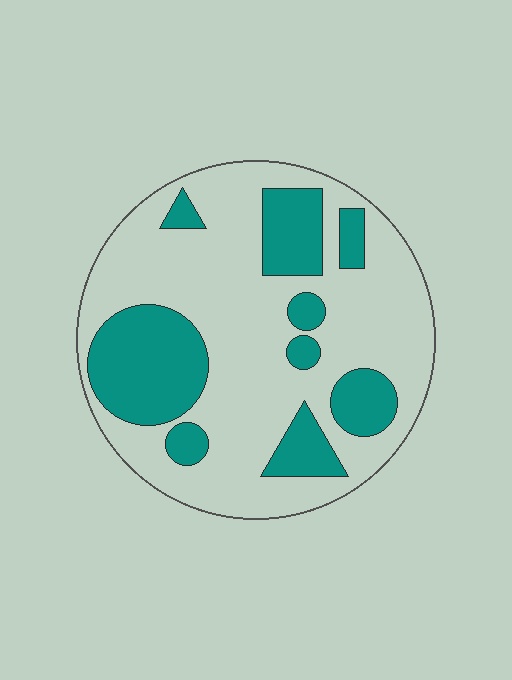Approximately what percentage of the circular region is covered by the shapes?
Approximately 30%.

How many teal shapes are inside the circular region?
9.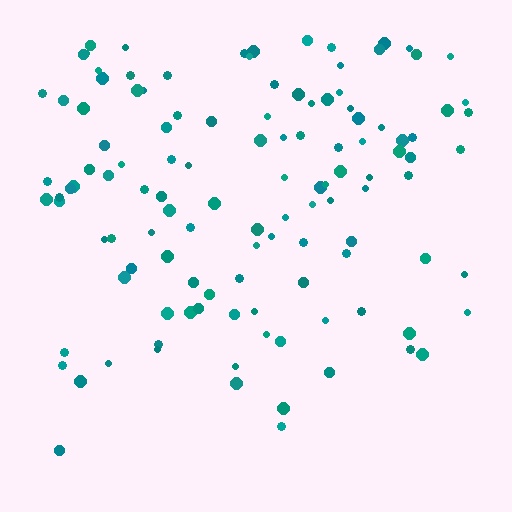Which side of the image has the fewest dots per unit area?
The bottom.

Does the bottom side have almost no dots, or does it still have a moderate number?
Still a moderate number, just noticeably fewer than the top.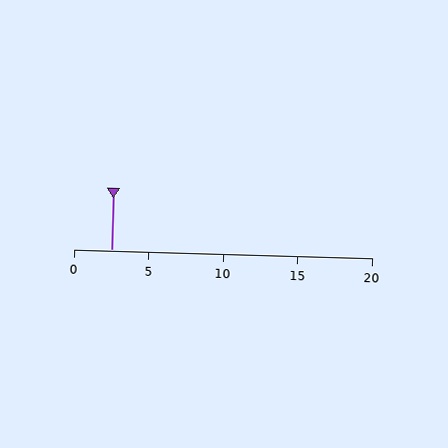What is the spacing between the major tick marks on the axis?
The major ticks are spaced 5 apart.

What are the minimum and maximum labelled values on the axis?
The axis runs from 0 to 20.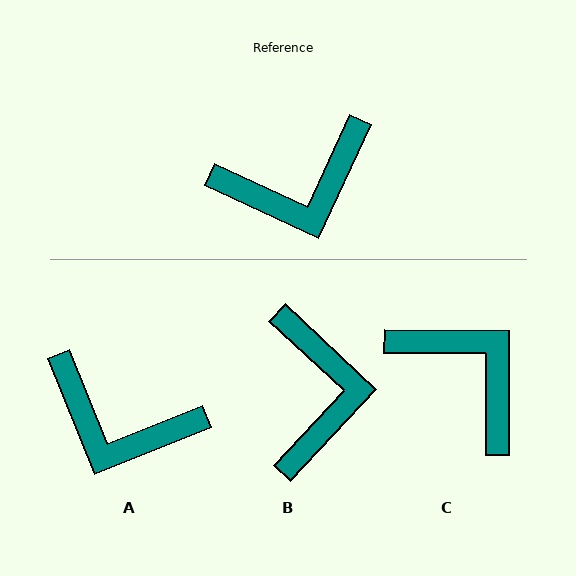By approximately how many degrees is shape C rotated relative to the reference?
Approximately 115 degrees counter-clockwise.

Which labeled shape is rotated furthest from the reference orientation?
C, about 115 degrees away.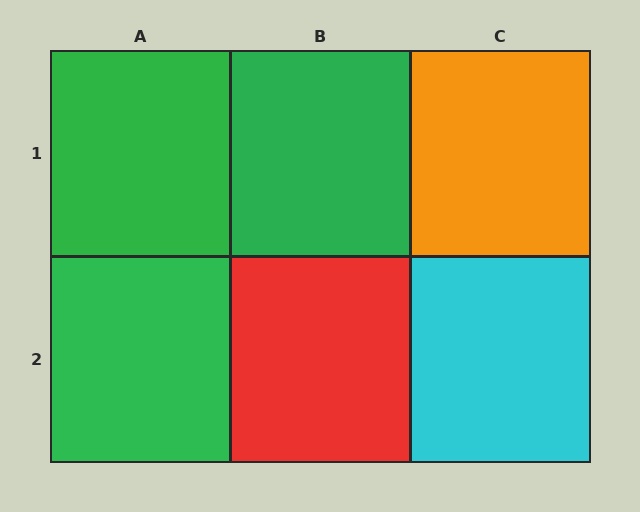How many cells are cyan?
1 cell is cyan.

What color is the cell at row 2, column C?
Cyan.